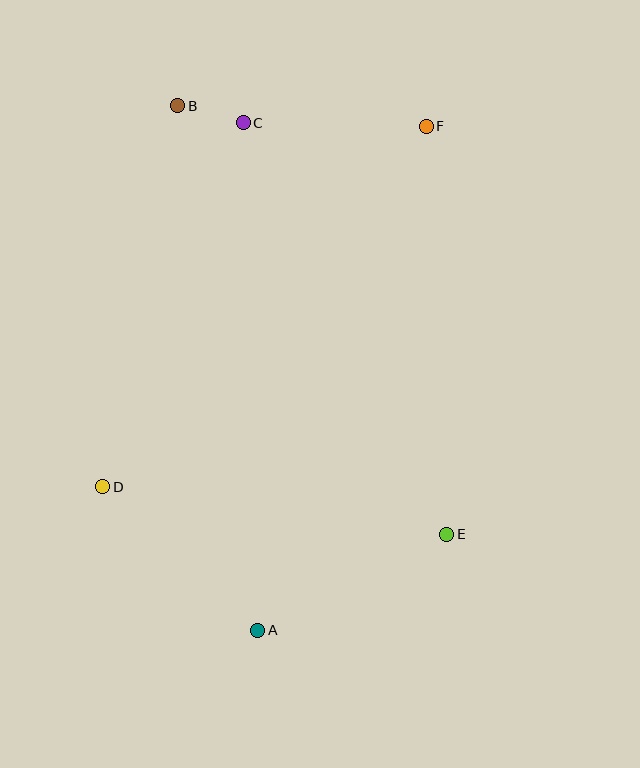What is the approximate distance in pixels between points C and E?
The distance between C and E is approximately 459 pixels.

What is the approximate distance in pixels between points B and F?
The distance between B and F is approximately 250 pixels.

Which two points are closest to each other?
Points B and C are closest to each other.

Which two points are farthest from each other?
Points A and F are farthest from each other.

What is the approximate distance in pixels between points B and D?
The distance between B and D is approximately 389 pixels.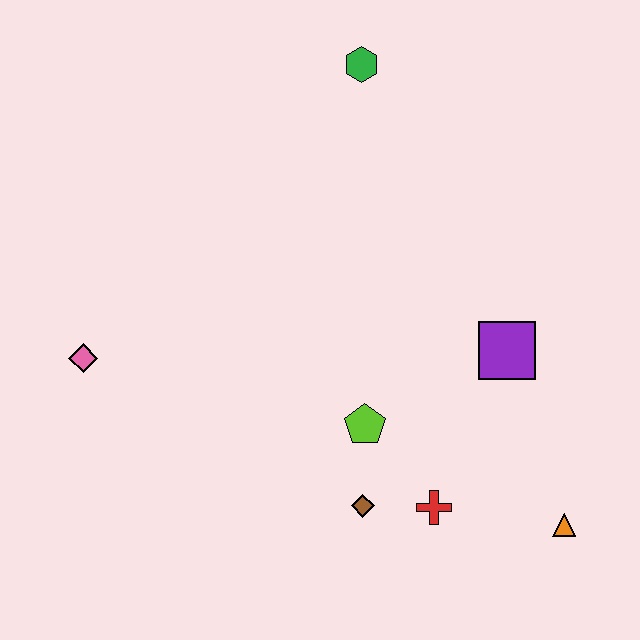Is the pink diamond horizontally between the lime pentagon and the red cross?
No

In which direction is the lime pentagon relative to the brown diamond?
The lime pentagon is above the brown diamond.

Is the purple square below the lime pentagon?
No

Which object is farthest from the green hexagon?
The orange triangle is farthest from the green hexagon.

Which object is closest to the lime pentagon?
The brown diamond is closest to the lime pentagon.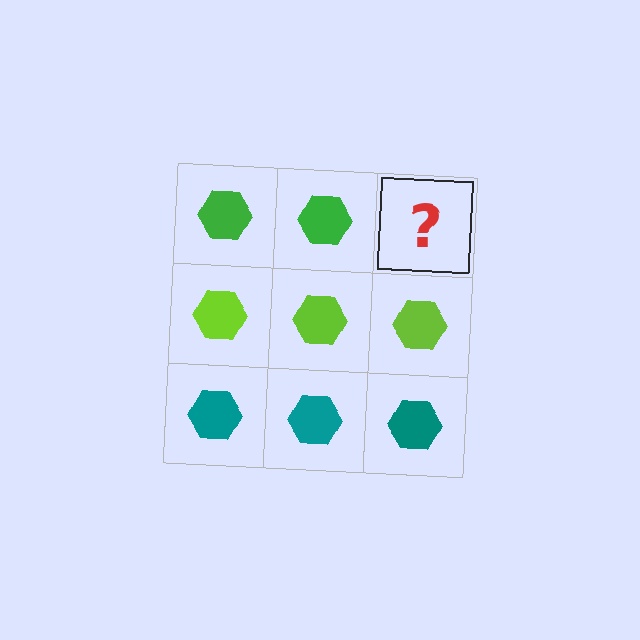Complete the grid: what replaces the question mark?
The question mark should be replaced with a green hexagon.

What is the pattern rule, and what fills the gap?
The rule is that each row has a consistent color. The gap should be filled with a green hexagon.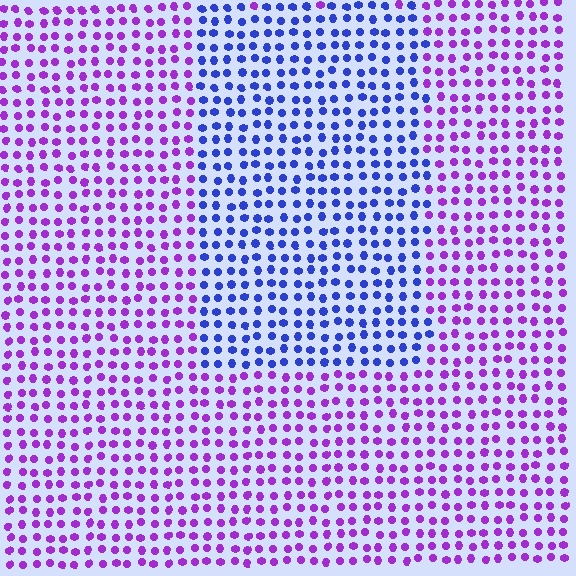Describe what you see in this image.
The image is filled with small purple elements in a uniform arrangement. A rectangle-shaped region is visible where the elements are tinted to a slightly different hue, forming a subtle color boundary.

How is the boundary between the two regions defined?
The boundary is defined purely by a slight shift in hue (about 51 degrees). Spacing, size, and orientation are identical on both sides.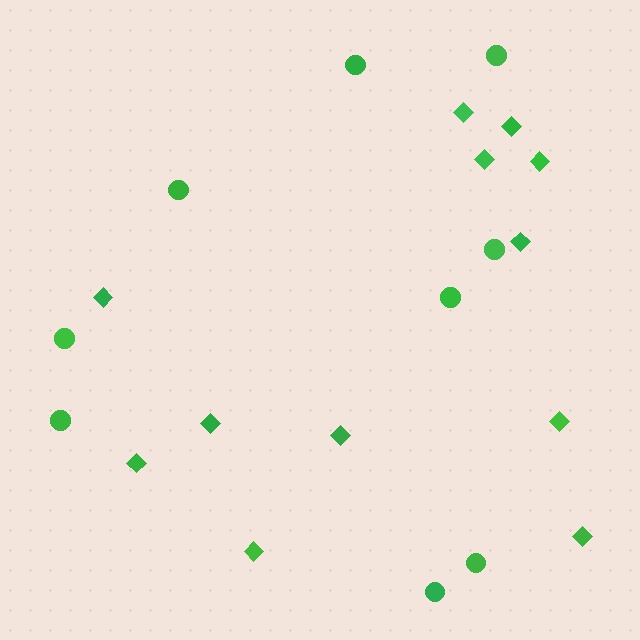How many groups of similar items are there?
There are 2 groups: one group of circles (9) and one group of diamonds (12).